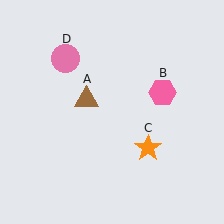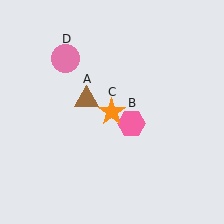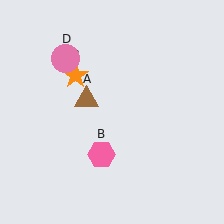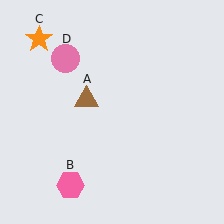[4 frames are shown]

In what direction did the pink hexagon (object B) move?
The pink hexagon (object B) moved down and to the left.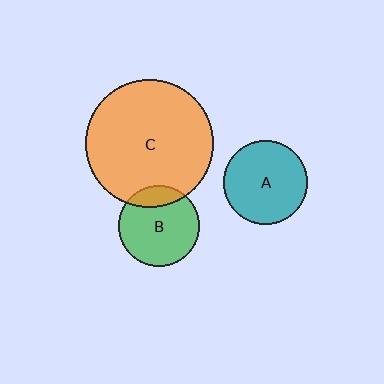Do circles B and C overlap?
Yes.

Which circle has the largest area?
Circle C (orange).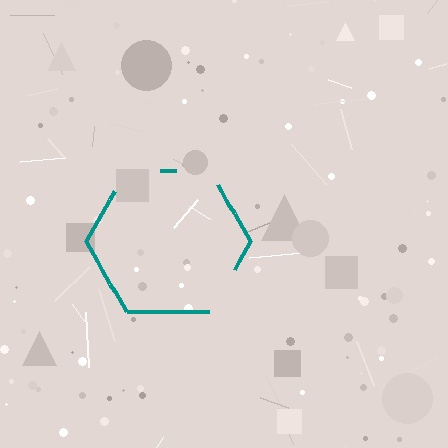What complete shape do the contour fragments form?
The contour fragments form a hexagon.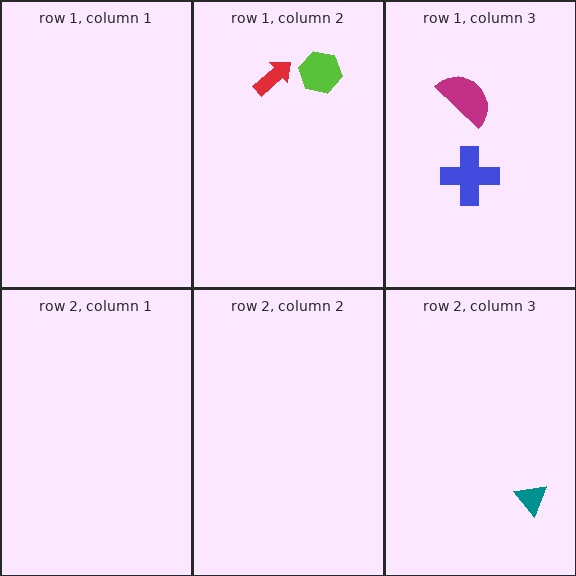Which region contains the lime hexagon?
The row 1, column 2 region.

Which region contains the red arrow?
The row 1, column 2 region.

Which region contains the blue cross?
The row 1, column 3 region.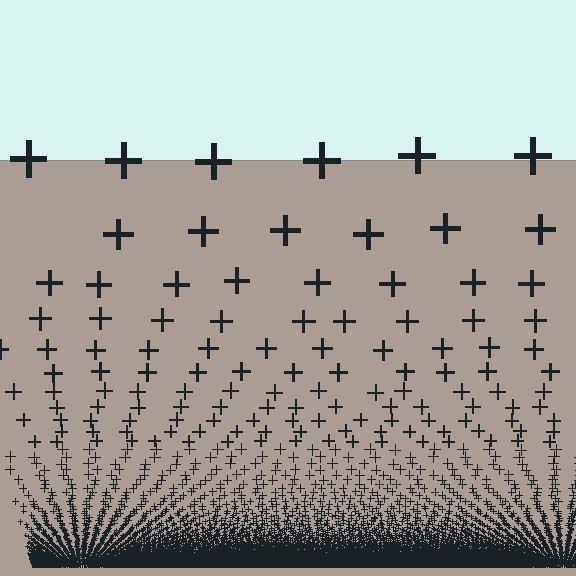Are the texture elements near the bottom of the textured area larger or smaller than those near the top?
Smaller. The gradient is inverted — elements near the bottom are smaller and denser.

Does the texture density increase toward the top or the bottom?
Density increases toward the bottom.